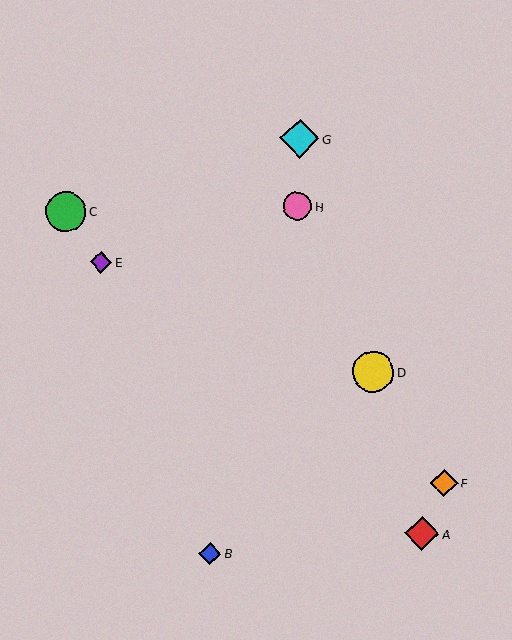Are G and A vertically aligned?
No, G is at x≈300 and A is at x≈422.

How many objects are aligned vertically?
2 objects (G, H) are aligned vertically.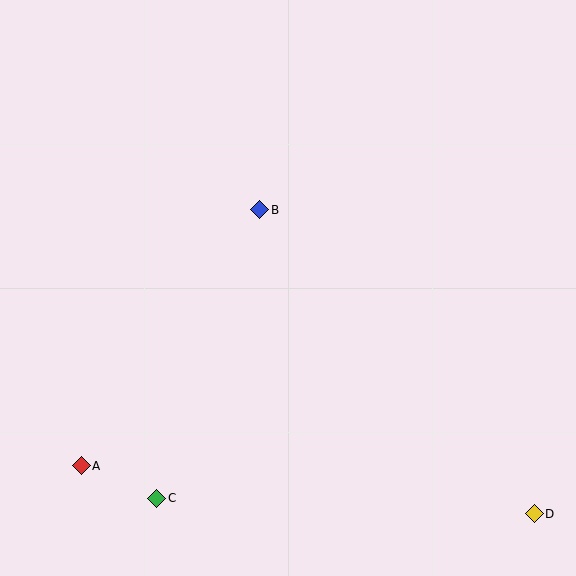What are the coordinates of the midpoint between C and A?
The midpoint between C and A is at (119, 482).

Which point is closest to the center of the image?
Point B at (260, 210) is closest to the center.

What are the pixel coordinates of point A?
Point A is at (81, 466).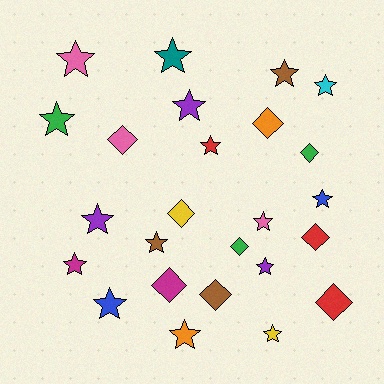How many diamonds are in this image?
There are 9 diamonds.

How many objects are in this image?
There are 25 objects.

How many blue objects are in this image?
There are 2 blue objects.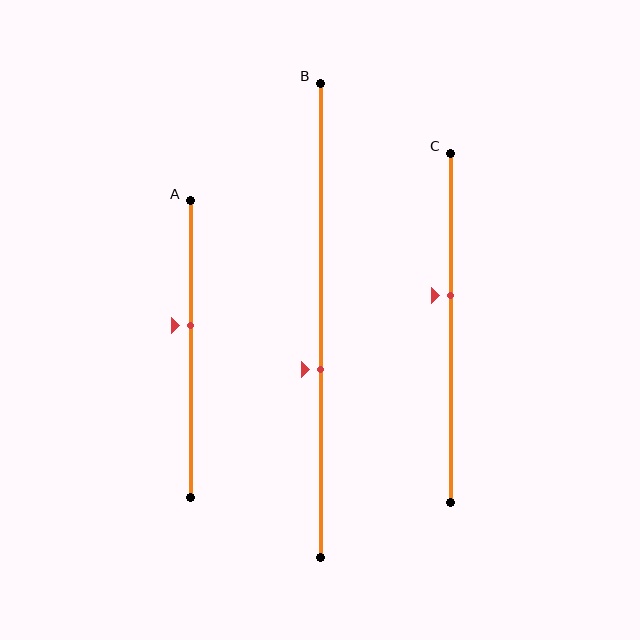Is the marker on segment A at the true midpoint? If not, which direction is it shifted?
No, the marker on segment A is shifted upward by about 8% of the segment length.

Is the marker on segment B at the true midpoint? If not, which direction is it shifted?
No, the marker on segment B is shifted downward by about 10% of the segment length.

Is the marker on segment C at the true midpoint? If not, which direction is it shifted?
No, the marker on segment C is shifted upward by about 9% of the segment length.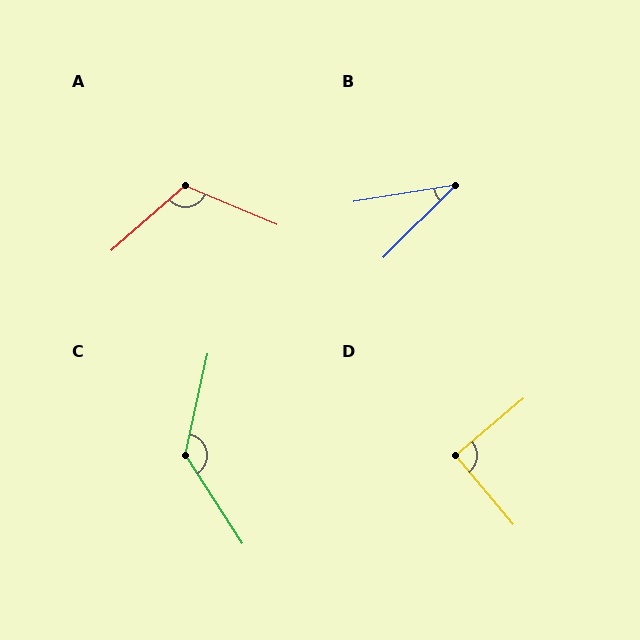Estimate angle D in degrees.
Approximately 90 degrees.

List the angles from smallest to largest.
B (35°), D (90°), A (116°), C (135°).